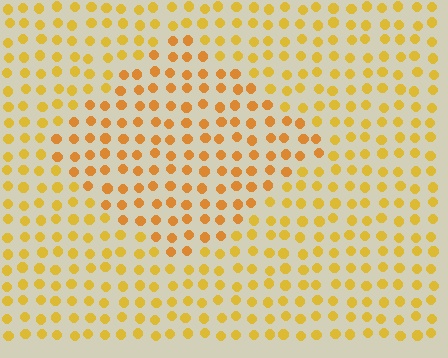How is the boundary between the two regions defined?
The boundary is defined purely by a slight shift in hue (about 18 degrees). Spacing, size, and orientation are identical on both sides.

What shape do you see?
I see a diamond.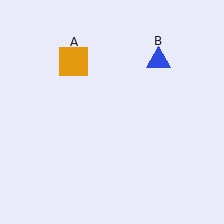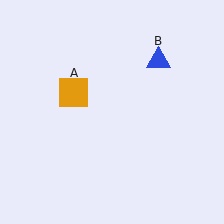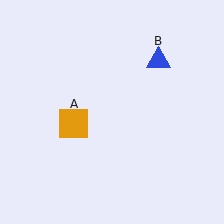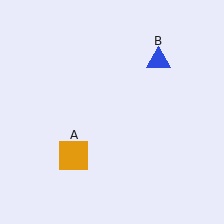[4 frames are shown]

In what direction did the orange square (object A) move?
The orange square (object A) moved down.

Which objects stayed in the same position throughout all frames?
Blue triangle (object B) remained stationary.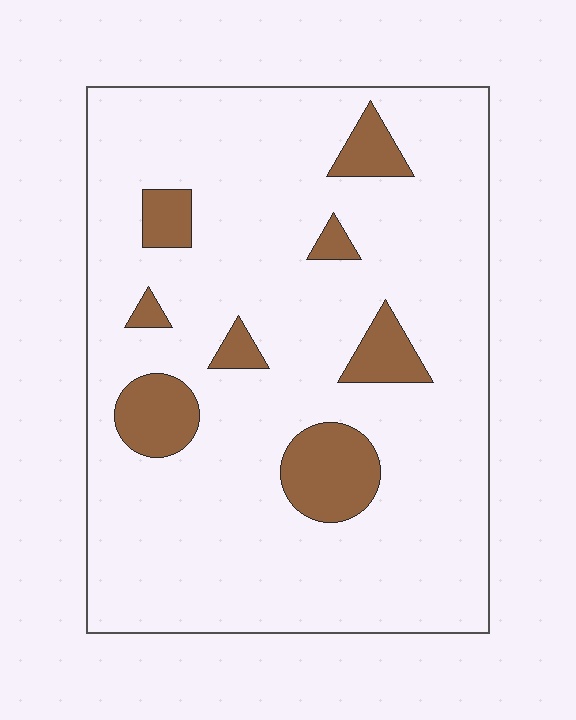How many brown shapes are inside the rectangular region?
8.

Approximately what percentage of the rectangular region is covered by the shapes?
Approximately 15%.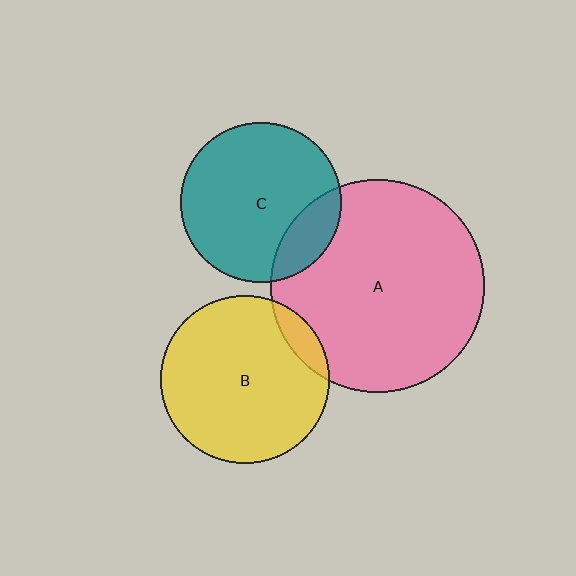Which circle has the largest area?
Circle A (pink).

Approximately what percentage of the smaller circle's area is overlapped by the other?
Approximately 15%.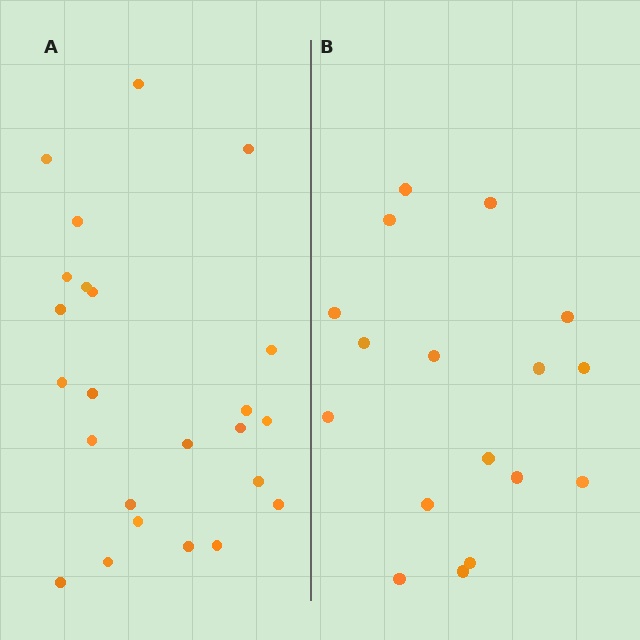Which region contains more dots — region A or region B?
Region A (the left region) has more dots.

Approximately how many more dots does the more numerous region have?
Region A has roughly 8 or so more dots than region B.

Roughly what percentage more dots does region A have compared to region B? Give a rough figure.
About 40% more.